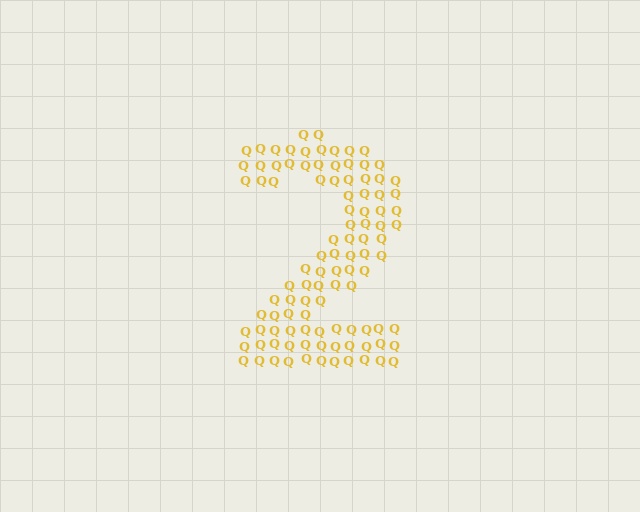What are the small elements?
The small elements are letter Q's.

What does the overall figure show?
The overall figure shows the digit 2.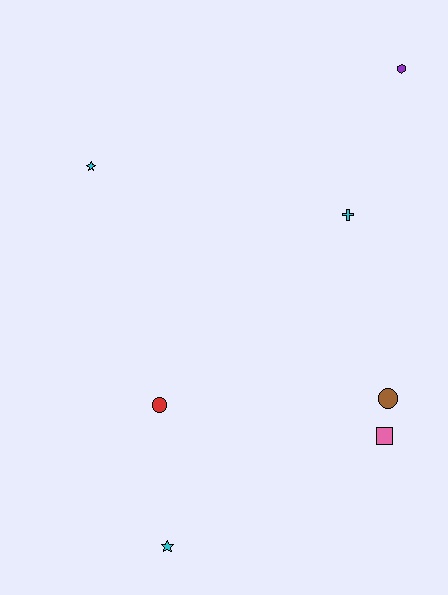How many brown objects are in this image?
There is 1 brown object.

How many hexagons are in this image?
There is 1 hexagon.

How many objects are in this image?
There are 7 objects.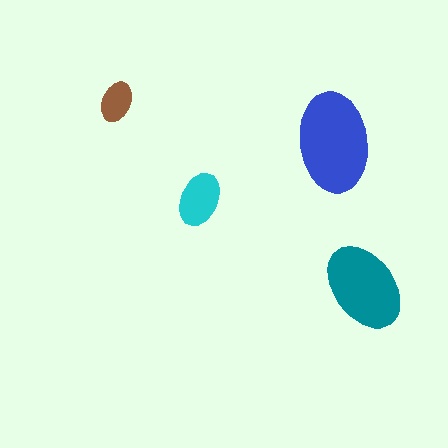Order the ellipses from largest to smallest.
the blue one, the teal one, the cyan one, the brown one.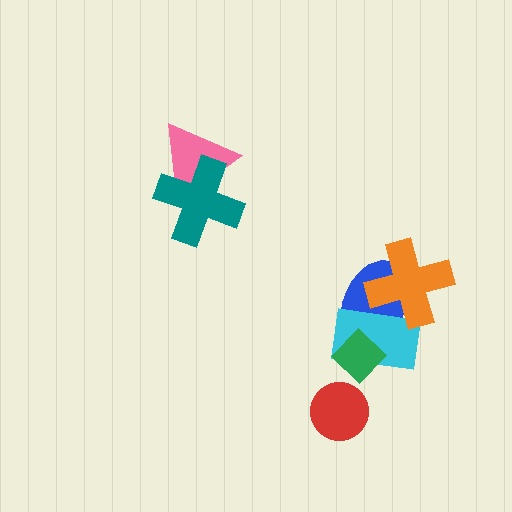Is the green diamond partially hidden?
No, no other shape covers it.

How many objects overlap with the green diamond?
2 objects overlap with the green diamond.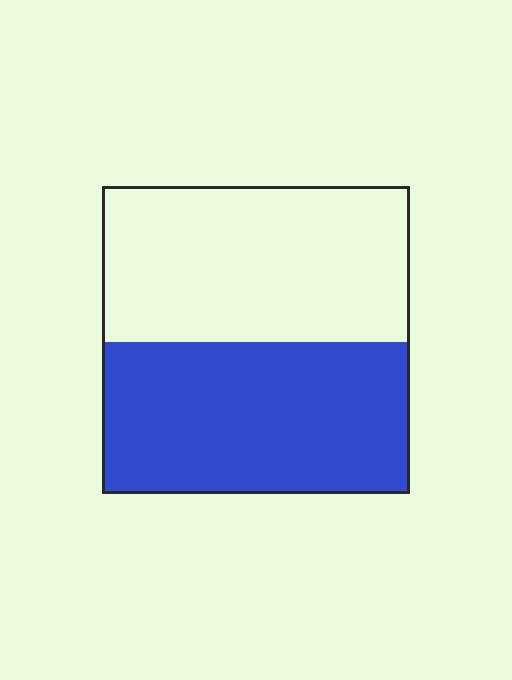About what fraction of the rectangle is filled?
About one half (1/2).